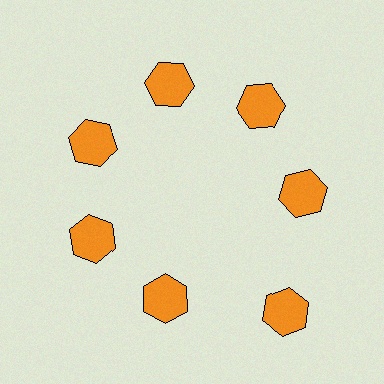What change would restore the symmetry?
The symmetry would be restored by moving it inward, back onto the ring so that all 7 hexagons sit at equal angles and equal distance from the center.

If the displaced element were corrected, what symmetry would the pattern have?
It would have 7-fold rotational symmetry — the pattern would map onto itself every 51 degrees.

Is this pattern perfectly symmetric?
No. The 7 orange hexagons are arranged in a ring, but one element near the 5 o'clock position is pushed outward from the center, breaking the 7-fold rotational symmetry.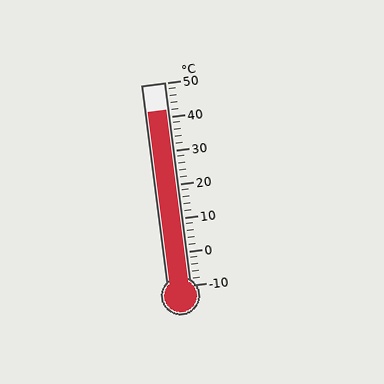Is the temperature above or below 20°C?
The temperature is above 20°C.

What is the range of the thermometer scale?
The thermometer scale ranges from -10°C to 50°C.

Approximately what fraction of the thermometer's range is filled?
The thermometer is filled to approximately 85% of its range.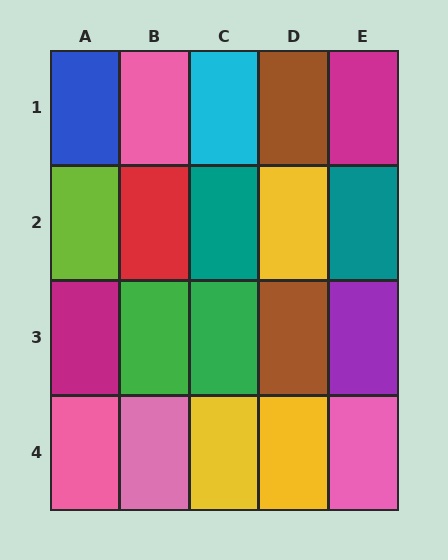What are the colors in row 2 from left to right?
Lime, red, teal, yellow, teal.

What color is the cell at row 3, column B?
Green.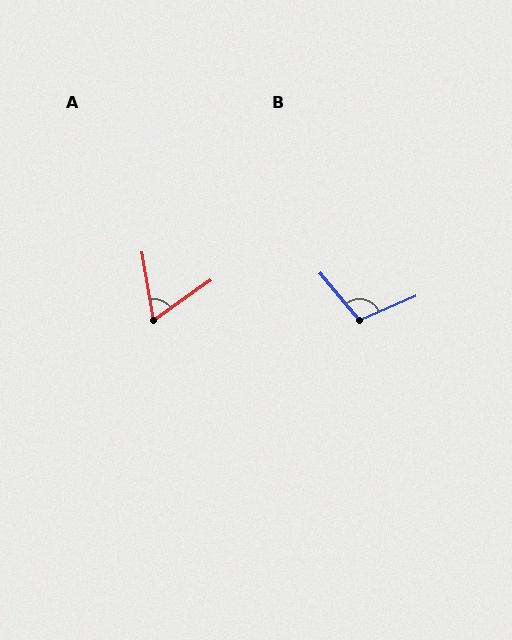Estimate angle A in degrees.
Approximately 64 degrees.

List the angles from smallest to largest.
A (64°), B (106°).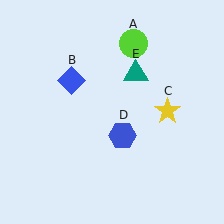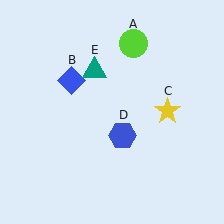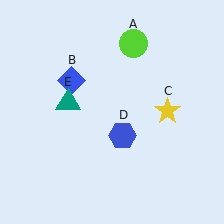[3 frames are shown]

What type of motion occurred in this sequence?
The teal triangle (object E) rotated counterclockwise around the center of the scene.